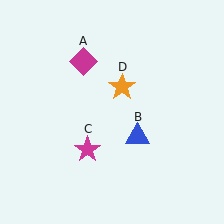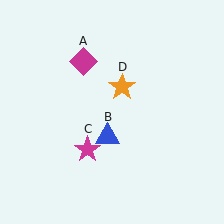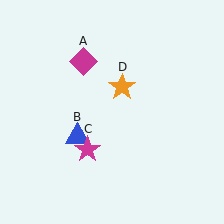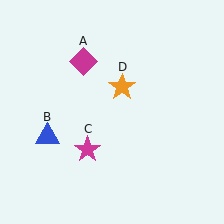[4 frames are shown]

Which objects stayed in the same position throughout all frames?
Magenta diamond (object A) and magenta star (object C) and orange star (object D) remained stationary.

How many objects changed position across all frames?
1 object changed position: blue triangle (object B).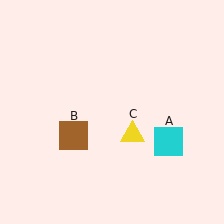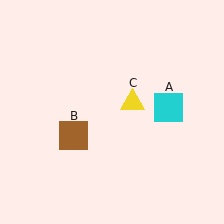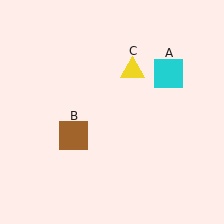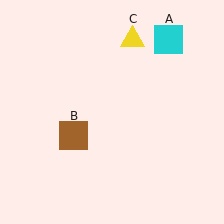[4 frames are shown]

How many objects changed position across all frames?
2 objects changed position: cyan square (object A), yellow triangle (object C).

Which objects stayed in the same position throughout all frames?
Brown square (object B) remained stationary.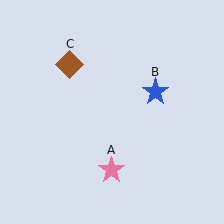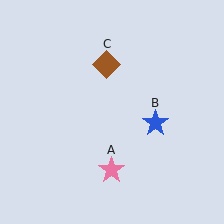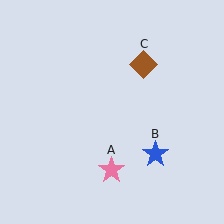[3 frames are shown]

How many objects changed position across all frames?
2 objects changed position: blue star (object B), brown diamond (object C).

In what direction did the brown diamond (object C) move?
The brown diamond (object C) moved right.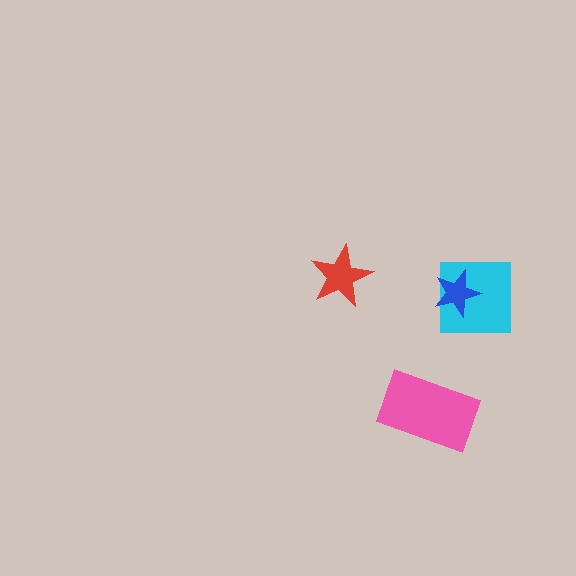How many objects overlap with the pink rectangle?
0 objects overlap with the pink rectangle.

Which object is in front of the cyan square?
The blue star is in front of the cyan square.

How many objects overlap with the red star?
0 objects overlap with the red star.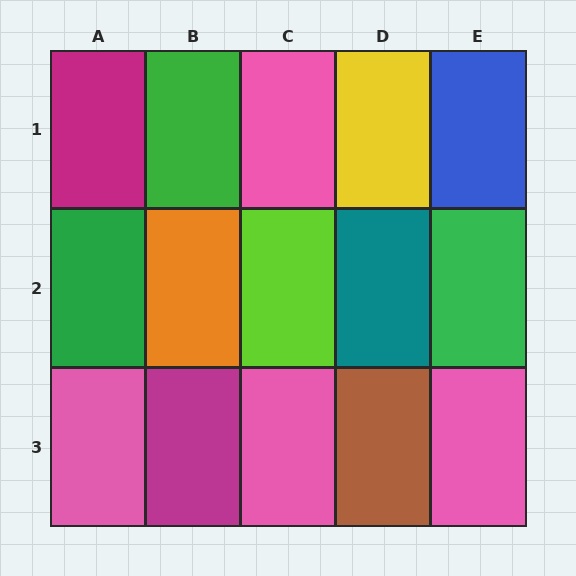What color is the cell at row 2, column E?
Green.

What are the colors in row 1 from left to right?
Magenta, green, pink, yellow, blue.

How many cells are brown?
1 cell is brown.